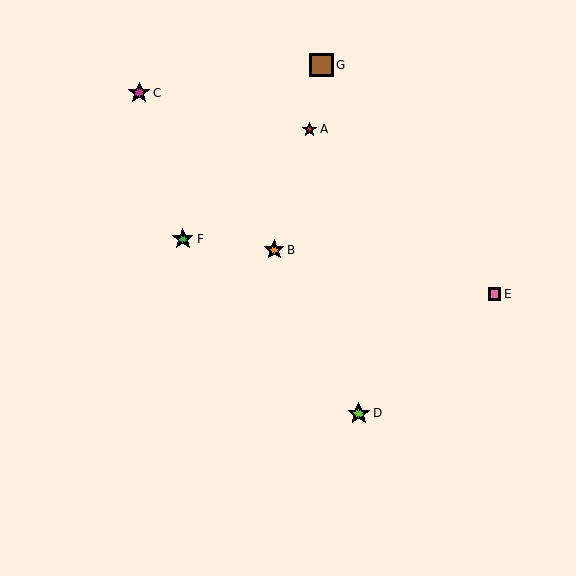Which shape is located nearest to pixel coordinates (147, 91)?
The magenta star (labeled C) at (139, 93) is nearest to that location.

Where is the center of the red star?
The center of the red star is at (310, 129).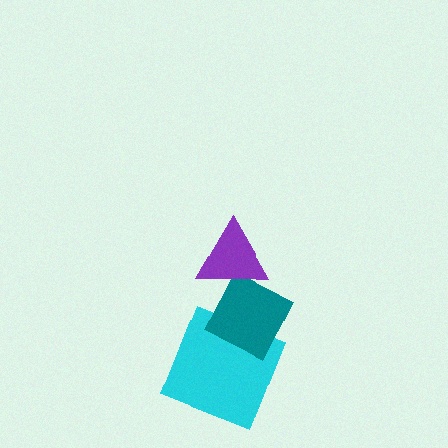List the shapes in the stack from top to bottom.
From top to bottom: the purple triangle, the teal diamond, the cyan square.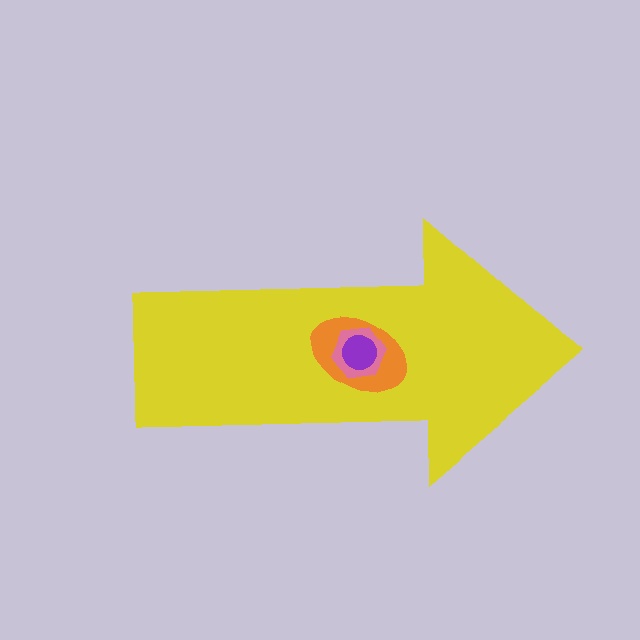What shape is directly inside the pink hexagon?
The purple circle.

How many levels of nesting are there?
4.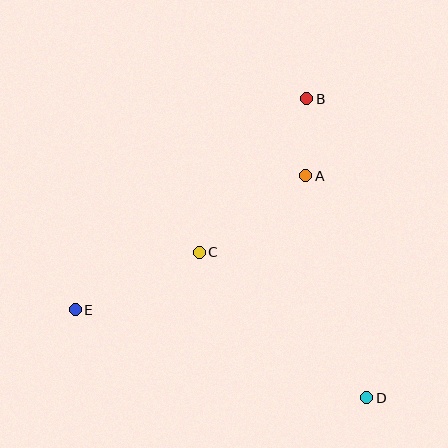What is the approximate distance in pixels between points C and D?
The distance between C and D is approximately 222 pixels.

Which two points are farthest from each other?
Points B and E are farthest from each other.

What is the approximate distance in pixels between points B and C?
The distance between B and C is approximately 188 pixels.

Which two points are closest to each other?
Points A and B are closest to each other.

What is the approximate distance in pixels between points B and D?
The distance between B and D is approximately 305 pixels.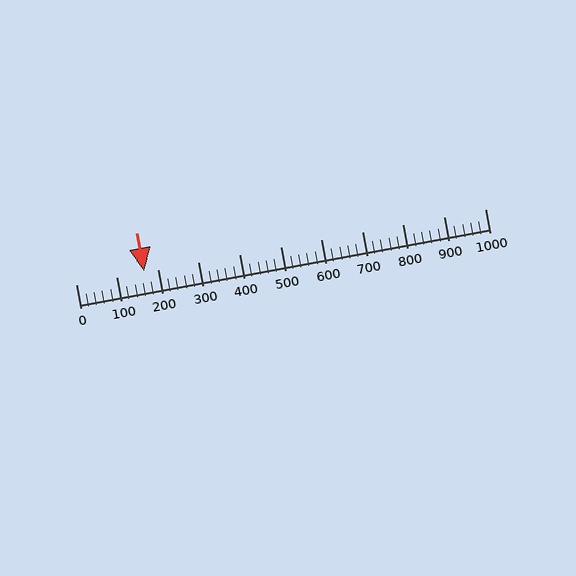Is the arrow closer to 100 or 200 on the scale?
The arrow is closer to 200.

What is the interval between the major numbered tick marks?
The major tick marks are spaced 100 units apart.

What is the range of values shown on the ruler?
The ruler shows values from 0 to 1000.